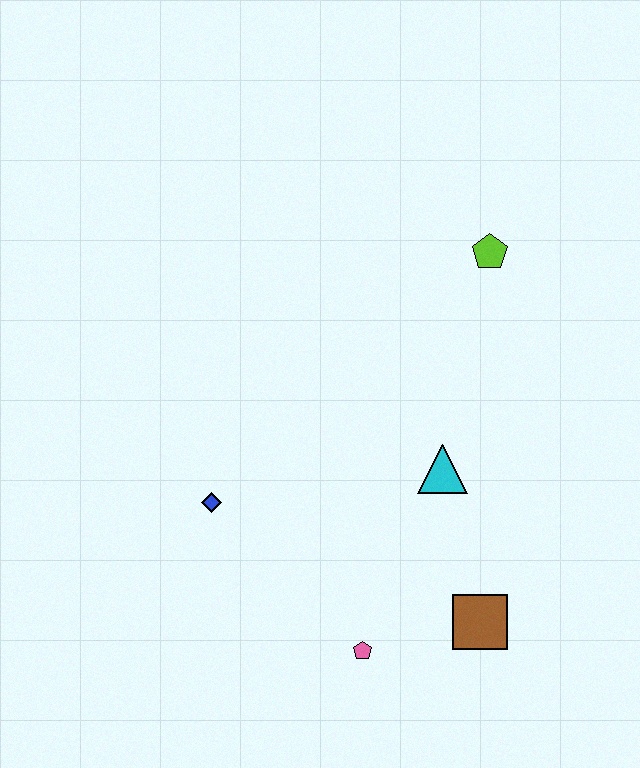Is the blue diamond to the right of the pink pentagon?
No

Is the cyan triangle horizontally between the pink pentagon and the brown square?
Yes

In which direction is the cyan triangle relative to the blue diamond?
The cyan triangle is to the right of the blue diamond.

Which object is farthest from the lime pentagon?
The pink pentagon is farthest from the lime pentagon.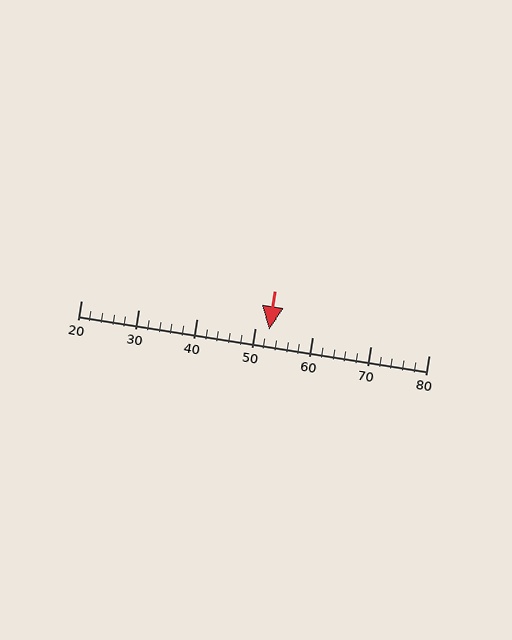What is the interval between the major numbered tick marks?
The major tick marks are spaced 10 units apart.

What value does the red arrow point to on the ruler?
The red arrow points to approximately 52.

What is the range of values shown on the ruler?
The ruler shows values from 20 to 80.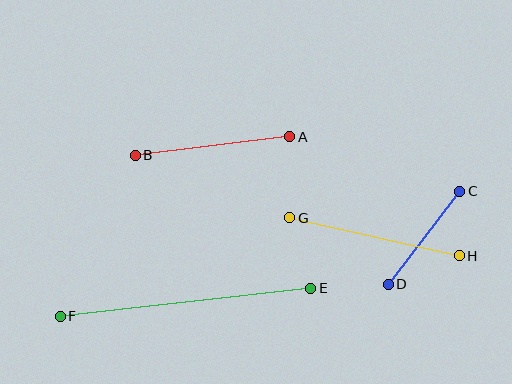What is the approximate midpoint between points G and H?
The midpoint is at approximately (374, 237) pixels.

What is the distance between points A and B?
The distance is approximately 156 pixels.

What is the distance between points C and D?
The distance is approximately 117 pixels.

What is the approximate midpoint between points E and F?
The midpoint is at approximately (186, 302) pixels.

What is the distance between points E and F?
The distance is approximately 252 pixels.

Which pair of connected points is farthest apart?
Points E and F are farthest apart.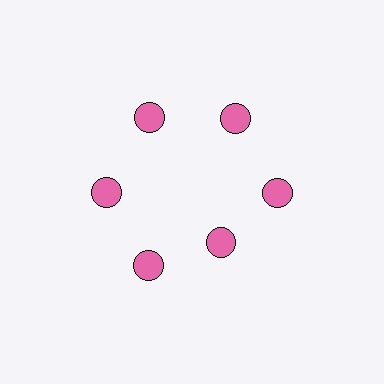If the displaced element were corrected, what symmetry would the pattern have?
It would have 6-fold rotational symmetry — the pattern would map onto itself every 60 degrees.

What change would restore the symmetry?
The symmetry would be restored by moving it outward, back onto the ring so that all 6 circles sit at equal angles and equal distance from the center.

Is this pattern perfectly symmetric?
No. The 6 pink circles are arranged in a ring, but one element near the 5 o'clock position is pulled inward toward the center, breaking the 6-fold rotational symmetry.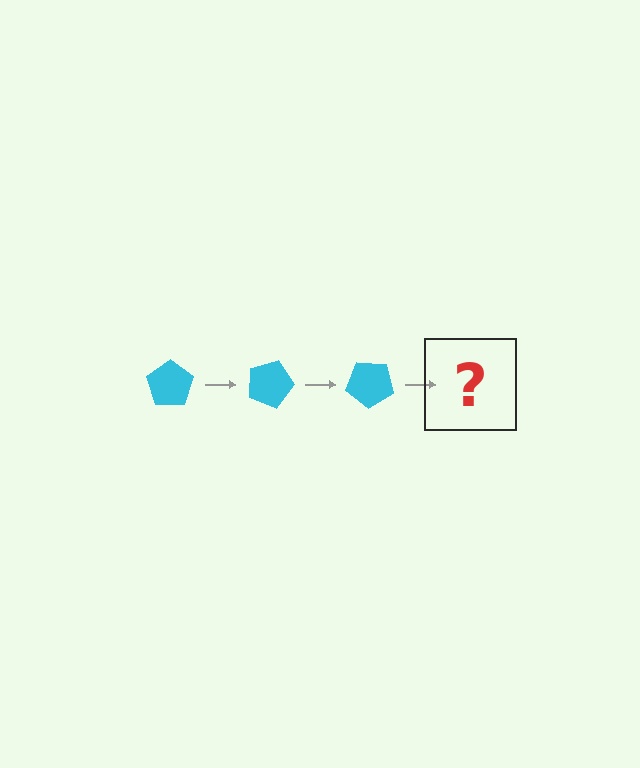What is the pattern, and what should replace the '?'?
The pattern is that the pentagon rotates 20 degrees each step. The '?' should be a cyan pentagon rotated 60 degrees.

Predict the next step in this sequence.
The next step is a cyan pentagon rotated 60 degrees.